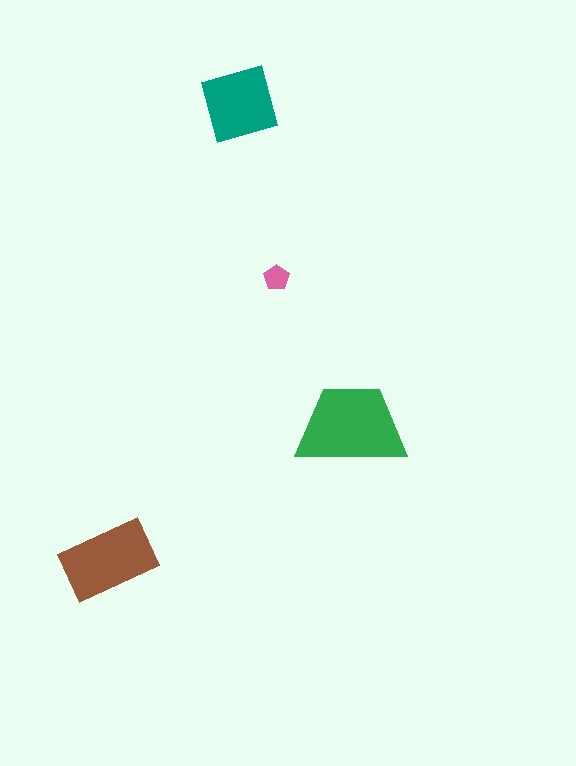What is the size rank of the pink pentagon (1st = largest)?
4th.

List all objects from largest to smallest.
The green trapezoid, the brown rectangle, the teal square, the pink pentagon.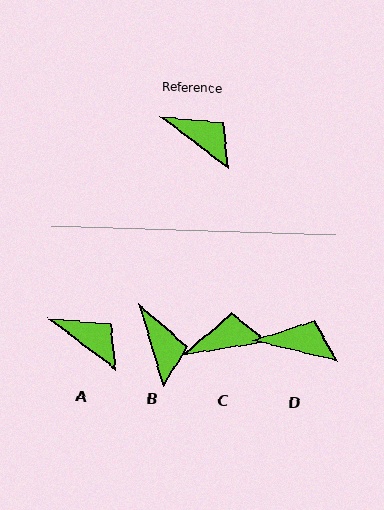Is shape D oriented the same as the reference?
No, it is off by about 24 degrees.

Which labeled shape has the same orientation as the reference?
A.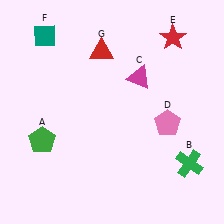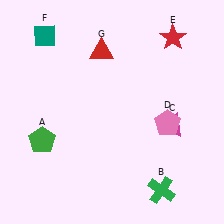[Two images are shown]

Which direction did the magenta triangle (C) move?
The magenta triangle (C) moved down.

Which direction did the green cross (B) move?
The green cross (B) moved left.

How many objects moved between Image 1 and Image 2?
2 objects moved between the two images.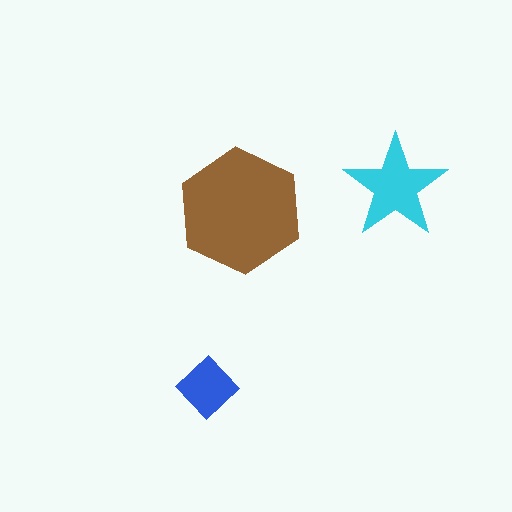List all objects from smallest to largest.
The blue diamond, the cyan star, the brown hexagon.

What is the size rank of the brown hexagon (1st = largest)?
1st.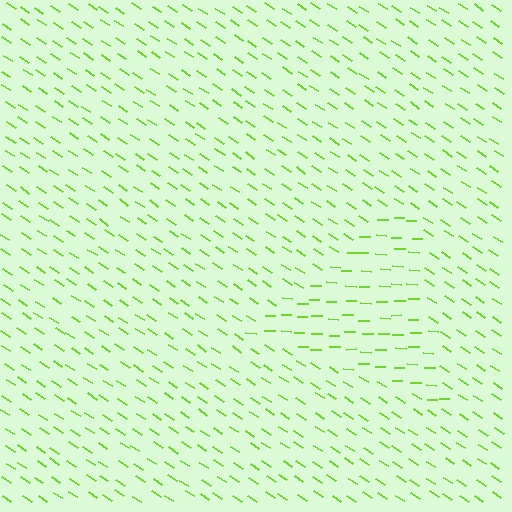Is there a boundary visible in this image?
Yes, there is a texture boundary formed by a change in line orientation.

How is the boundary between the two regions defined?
The boundary is defined purely by a change in line orientation (approximately 32 degrees difference). All lines are the same color and thickness.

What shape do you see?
I see a triangle.